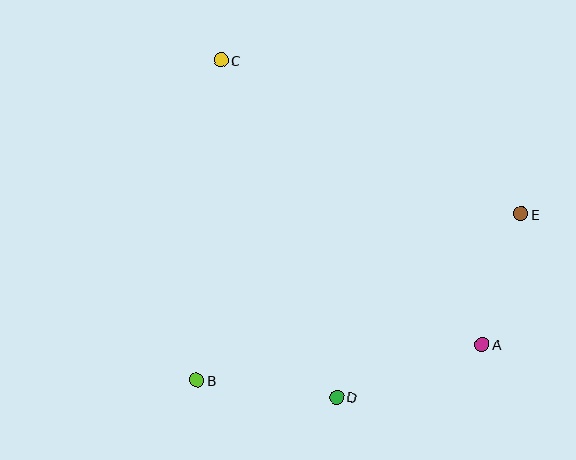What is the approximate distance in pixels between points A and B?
The distance between A and B is approximately 288 pixels.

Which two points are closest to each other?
Points A and E are closest to each other.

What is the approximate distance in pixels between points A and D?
The distance between A and D is approximately 155 pixels.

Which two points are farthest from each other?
Points A and C are farthest from each other.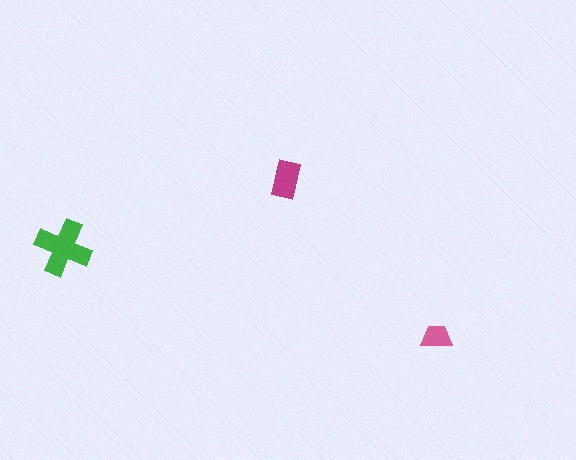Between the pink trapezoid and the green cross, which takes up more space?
The green cross.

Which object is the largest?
The green cross.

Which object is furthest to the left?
The green cross is leftmost.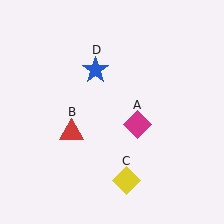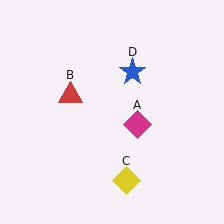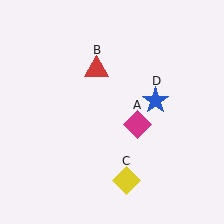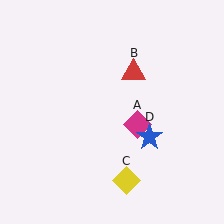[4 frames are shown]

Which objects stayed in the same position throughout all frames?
Magenta diamond (object A) and yellow diamond (object C) remained stationary.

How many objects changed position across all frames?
2 objects changed position: red triangle (object B), blue star (object D).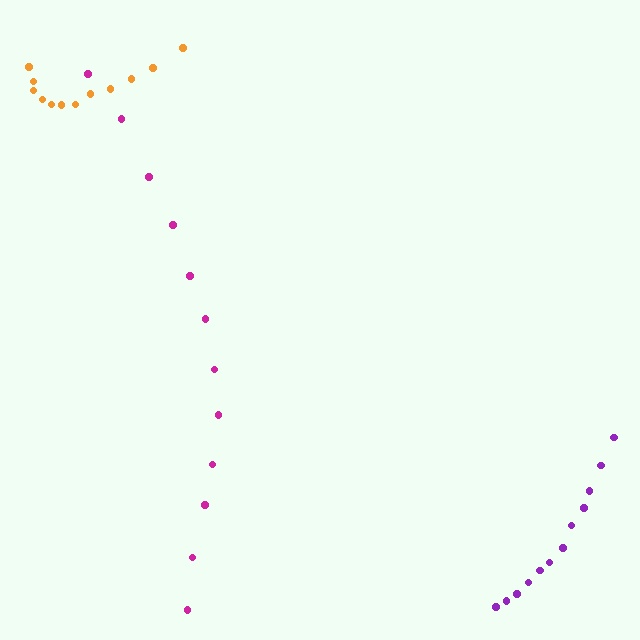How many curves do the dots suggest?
There are 3 distinct paths.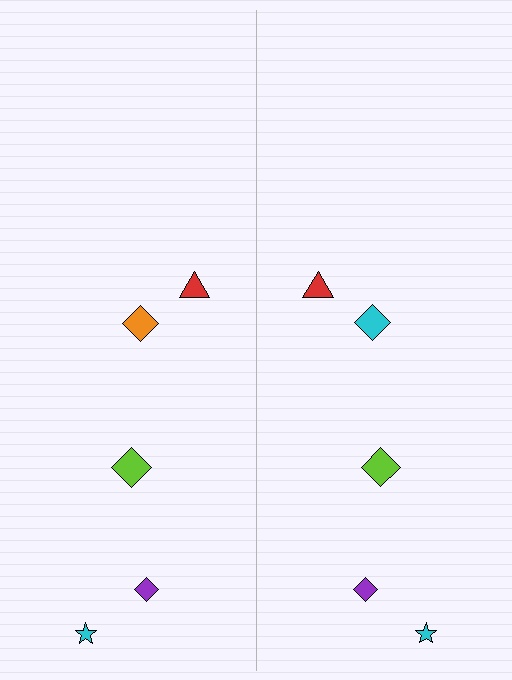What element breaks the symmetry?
The cyan diamond on the right side breaks the symmetry — its mirror counterpart is orange.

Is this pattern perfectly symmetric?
No, the pattern is not perfectly symmetric. The cyan diamond on the right side breaks the symmetry — its mirror counterpart is orange.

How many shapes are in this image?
There are 10 shapes in this image.